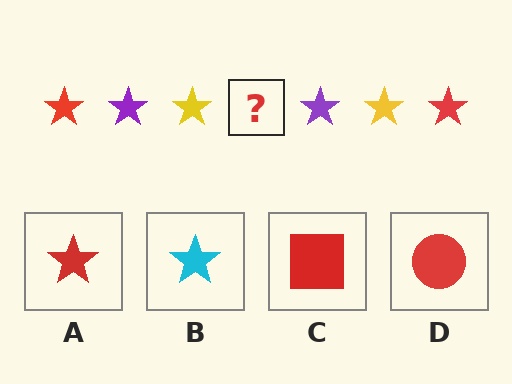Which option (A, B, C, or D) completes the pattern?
A.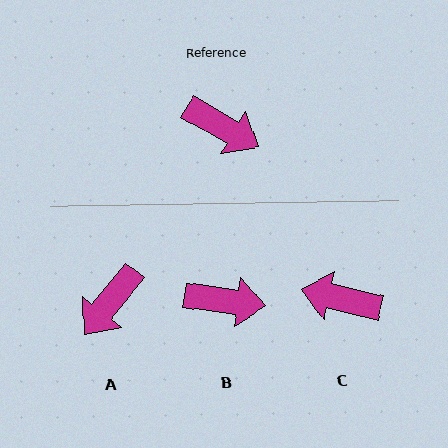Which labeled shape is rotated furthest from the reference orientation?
C, about 163 degrees away.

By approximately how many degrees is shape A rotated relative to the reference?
Approximately 98 degrees clockwise.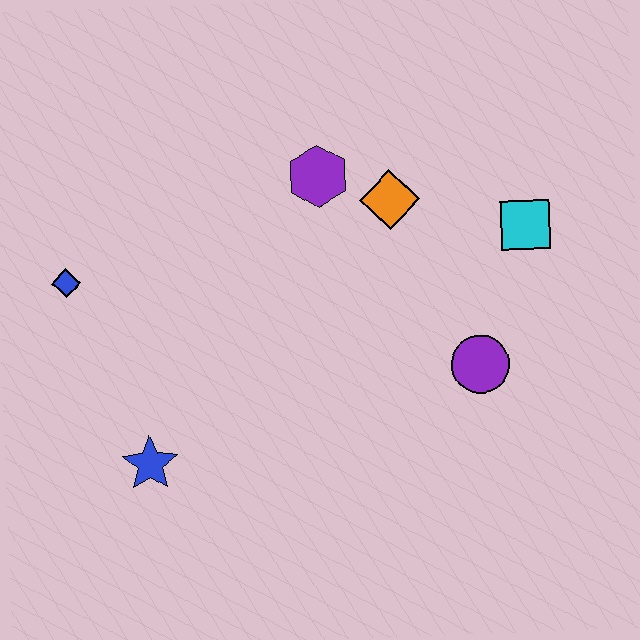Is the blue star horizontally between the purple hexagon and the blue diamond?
Yes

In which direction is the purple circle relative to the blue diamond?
The purple circle is to the right of the blue diamond.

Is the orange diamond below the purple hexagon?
Yes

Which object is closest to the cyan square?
The orange diamond is closest to the cyan square.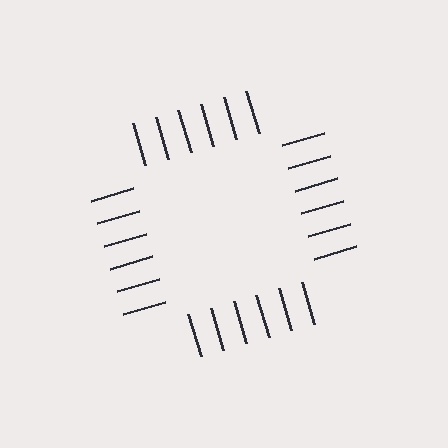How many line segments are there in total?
24 — 6 along each of the 4 edges.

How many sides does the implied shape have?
4 sides — the line-ends trace a square.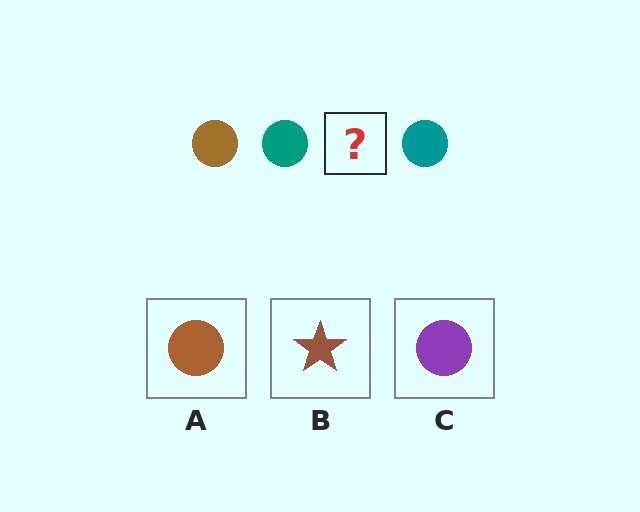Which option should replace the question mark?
Option A.